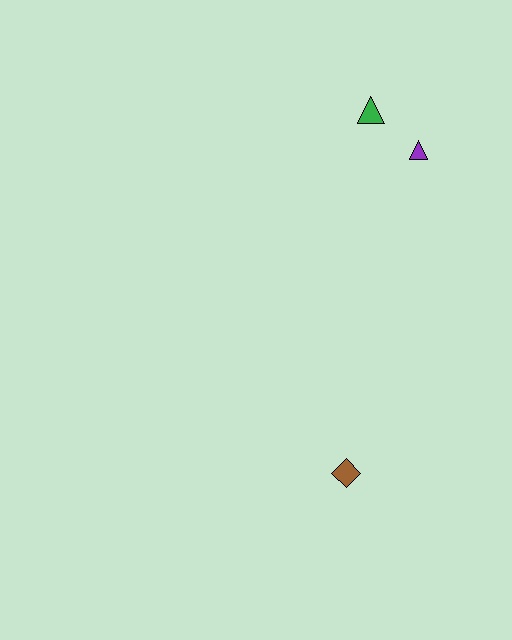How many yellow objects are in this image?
There are no yellow objects.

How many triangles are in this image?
There are 2 triangles.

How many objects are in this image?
There are 3 objects.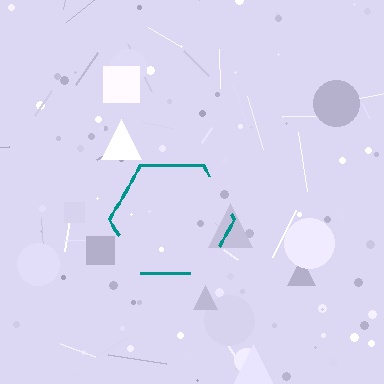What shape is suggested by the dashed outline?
The dashed outline suggests a hexagon.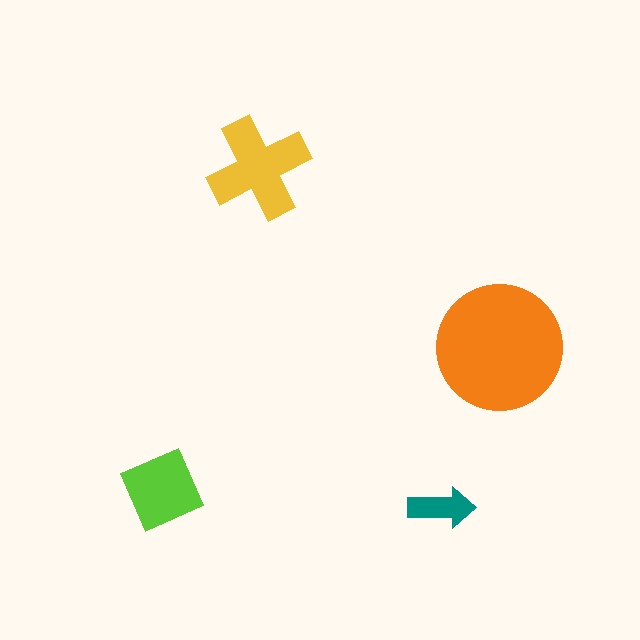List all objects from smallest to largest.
The teal arrow, the lime diamond, the yellow cross, the orange circle.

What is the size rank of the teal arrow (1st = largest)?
4th.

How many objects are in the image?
There are 4 objects in the image.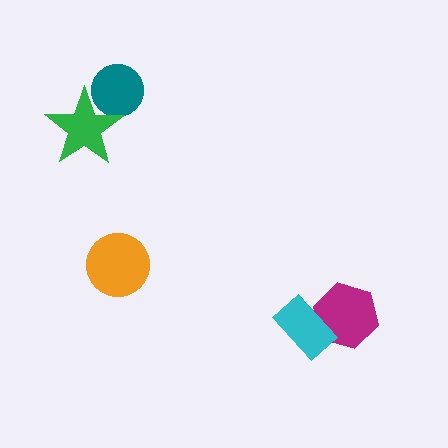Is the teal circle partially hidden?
Yes, it is partially covered by another shape.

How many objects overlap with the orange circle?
0 objects overlap with the orange circle.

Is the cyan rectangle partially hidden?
No, no other shape covers it.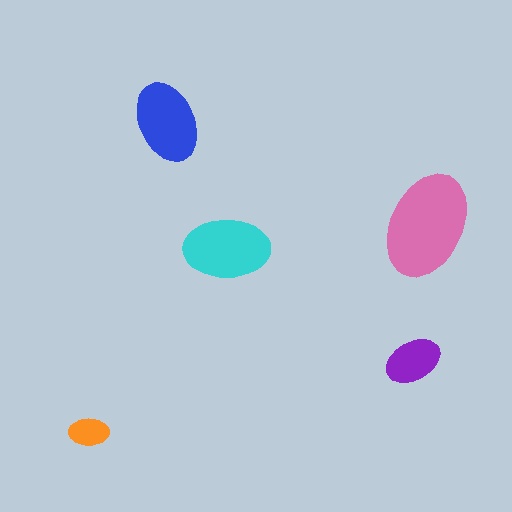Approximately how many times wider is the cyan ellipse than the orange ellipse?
About 2 times wider.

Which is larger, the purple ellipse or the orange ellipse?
The purple one.